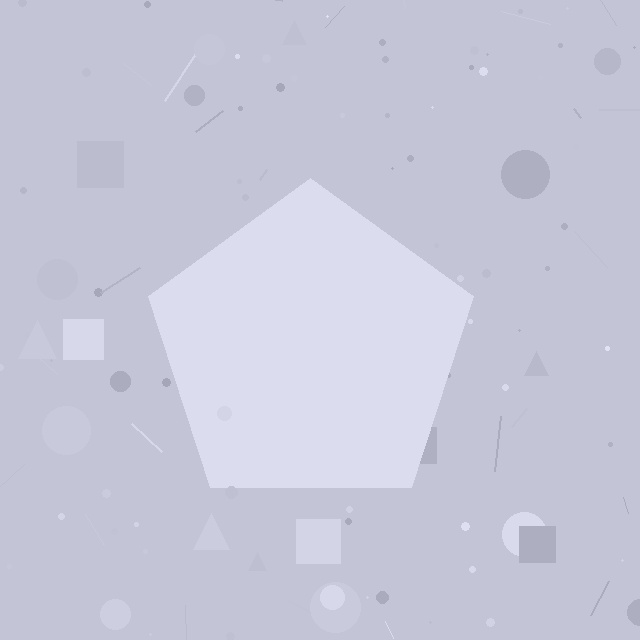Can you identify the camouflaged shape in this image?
The camouflaged shape is a pentagon.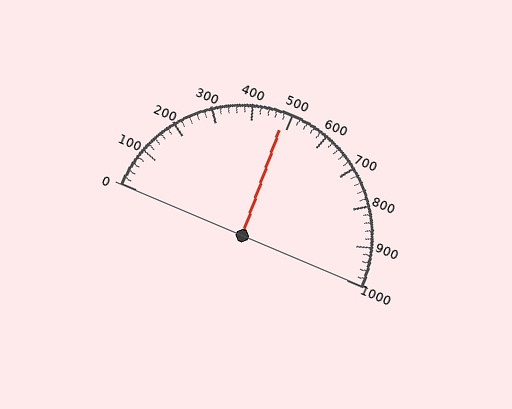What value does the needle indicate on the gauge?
The needle indicates approximately 480.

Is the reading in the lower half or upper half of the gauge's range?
The reading is in the lower half of the range (0 to 1000).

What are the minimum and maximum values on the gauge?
The gauge ranges from 0 to 1000.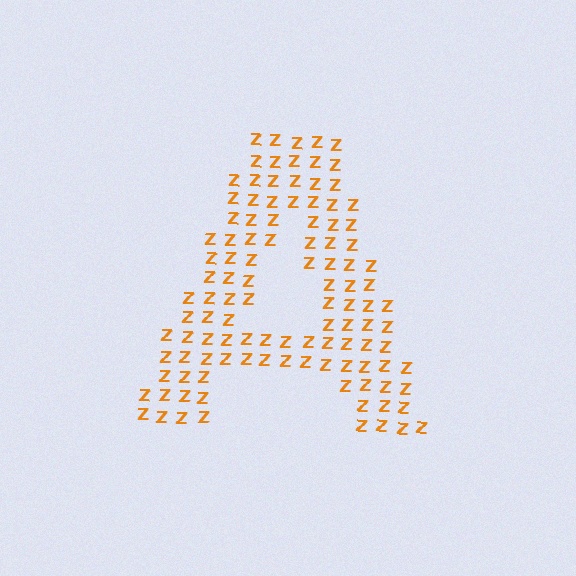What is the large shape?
The large shape is the letter A.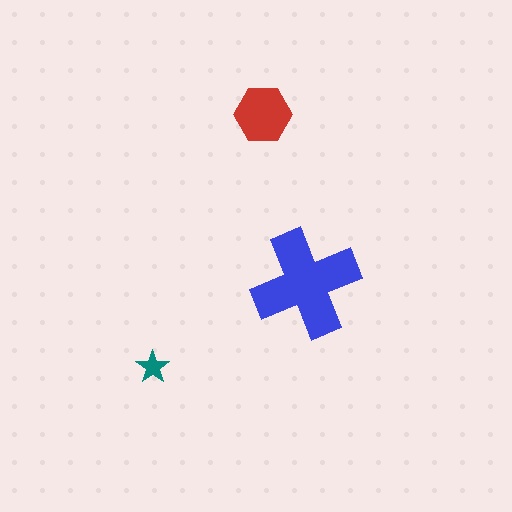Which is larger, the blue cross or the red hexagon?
The blue cross.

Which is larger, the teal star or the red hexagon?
The red hexagon.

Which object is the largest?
The blue cross.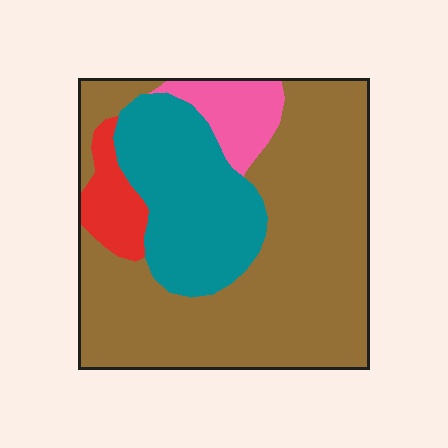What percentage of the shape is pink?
Pink takes up less than a sixth of the shape.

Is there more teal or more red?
Teal.